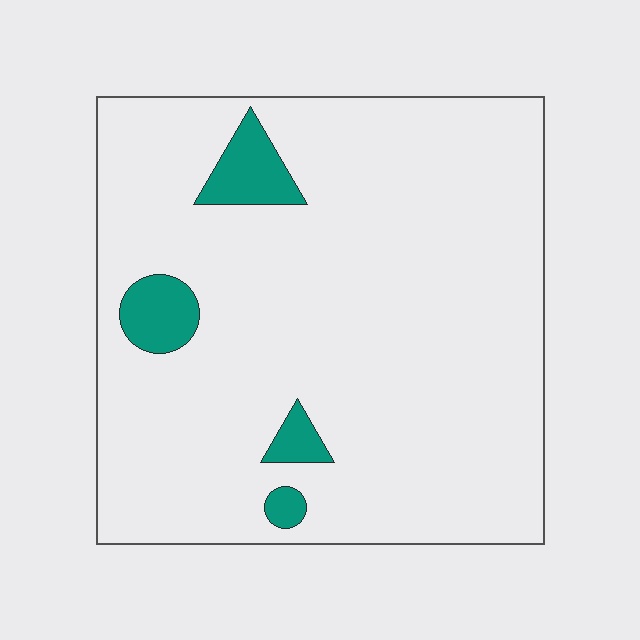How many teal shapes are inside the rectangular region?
4.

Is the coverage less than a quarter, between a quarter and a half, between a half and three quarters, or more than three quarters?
Less than a quarter.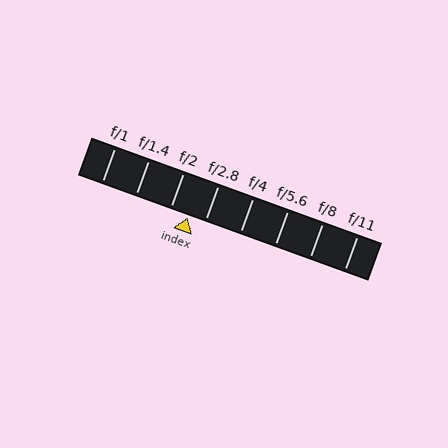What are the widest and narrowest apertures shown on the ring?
The widest aperture shown is f/1 and the narrowest is f/11.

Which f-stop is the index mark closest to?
The index mark is closest to f/2.8.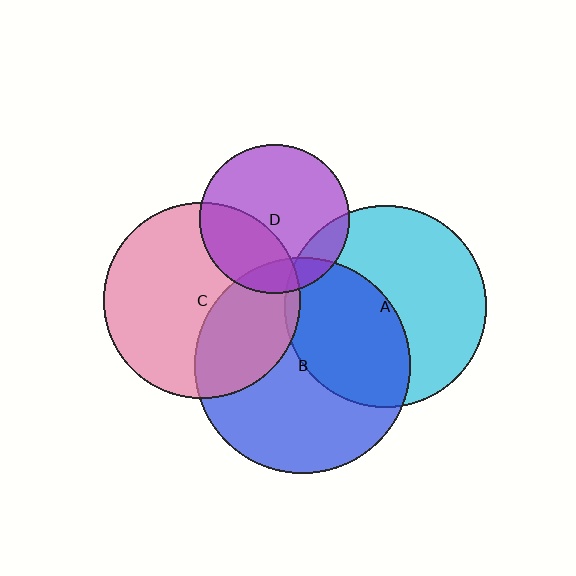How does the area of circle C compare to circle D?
Approximately 1.7 times.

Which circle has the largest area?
Circle B (blue).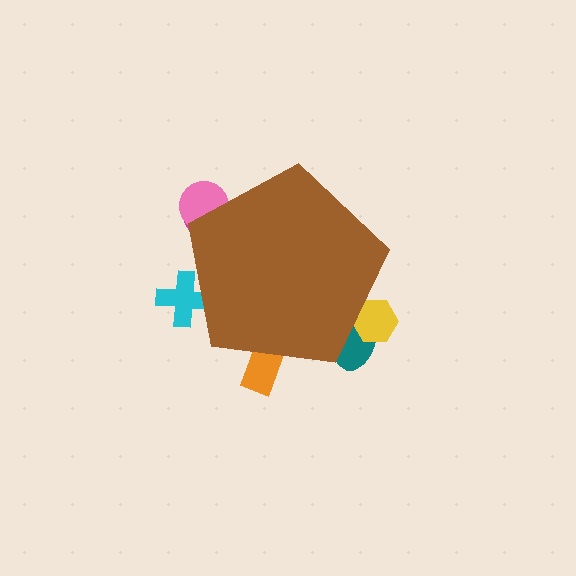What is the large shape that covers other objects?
A brown pentagon.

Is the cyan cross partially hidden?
Yes, the cyan cross is partially hidden behind the brown pentagon.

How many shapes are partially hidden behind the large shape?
6 shapes are partially hidden.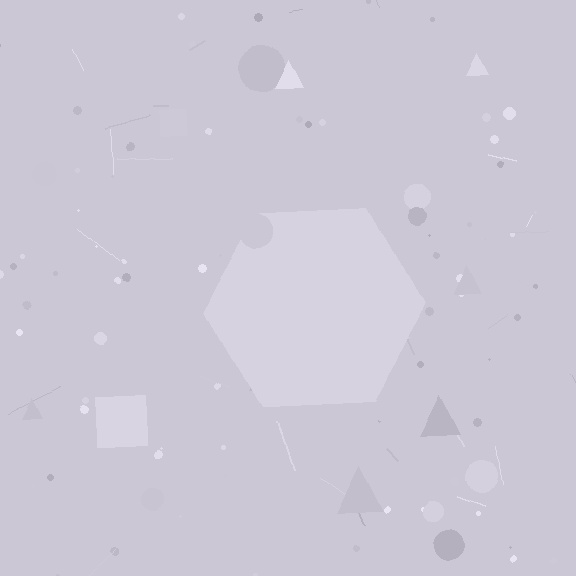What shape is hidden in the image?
A hexagon is hidden in the image.